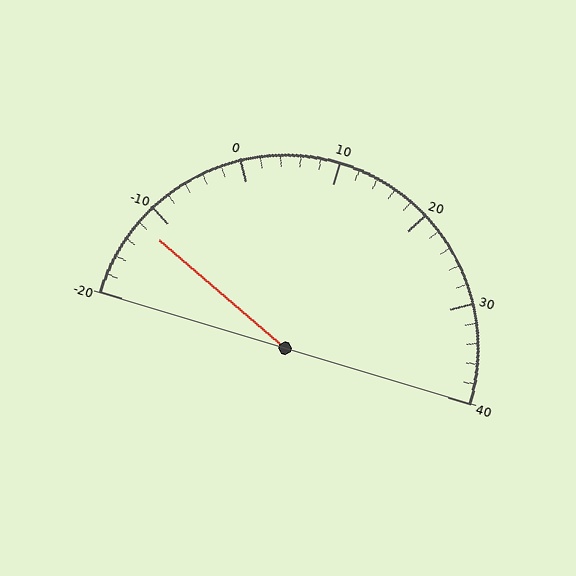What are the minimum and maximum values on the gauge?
The gauge ranges from -20 to 40.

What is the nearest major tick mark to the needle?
The nearest major tick mark is -10.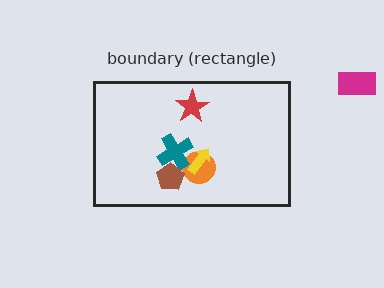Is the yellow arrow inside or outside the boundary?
Inside.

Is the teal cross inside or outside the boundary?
Inside.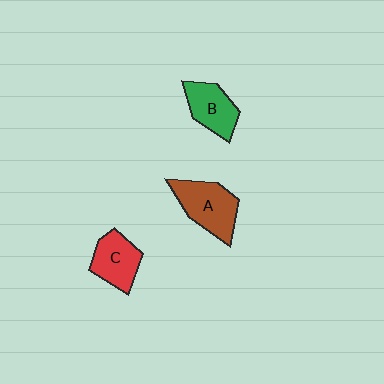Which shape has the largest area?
Shape A (brown).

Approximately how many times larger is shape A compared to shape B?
Approximately 1.3 times.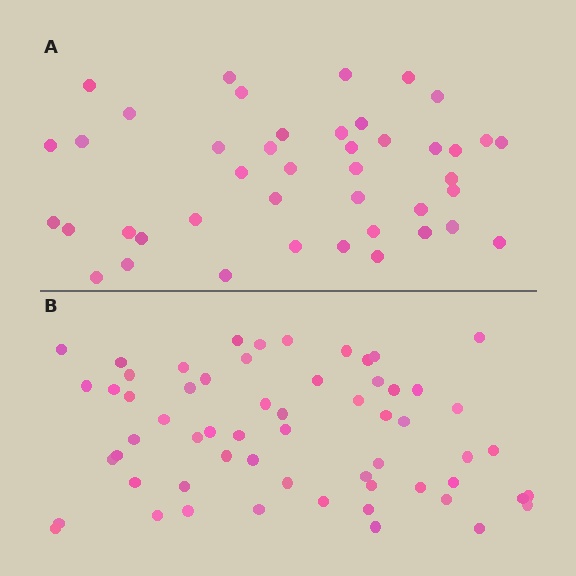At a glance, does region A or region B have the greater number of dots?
Region B (the bottom region) has more dots.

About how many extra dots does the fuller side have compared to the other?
Region B has approximately 15 more dots than region A.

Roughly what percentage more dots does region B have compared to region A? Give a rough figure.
About 40% more.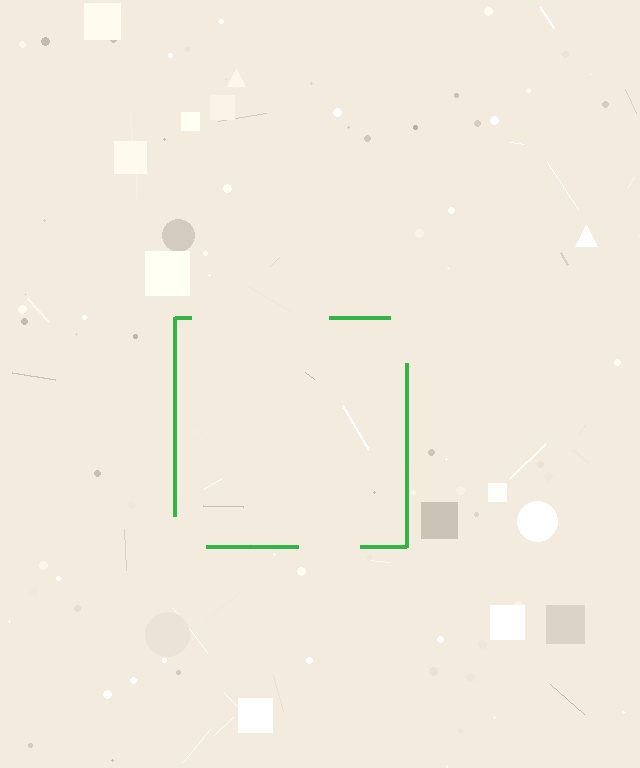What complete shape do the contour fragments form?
The contour fragments form a square.